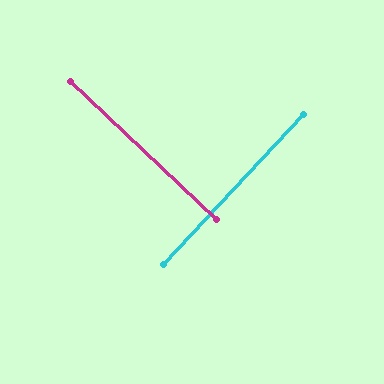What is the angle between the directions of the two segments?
Approximately 89 degrees.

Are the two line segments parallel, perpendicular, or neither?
Perpendicular — they meet at approximately 89°.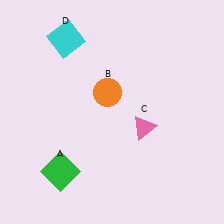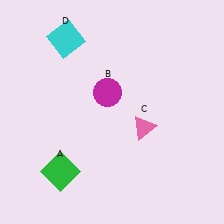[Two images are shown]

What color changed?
The circle (B) changed from orange in Image 1 to magenta in Image 2.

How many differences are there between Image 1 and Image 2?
There is 1 difference between the two images.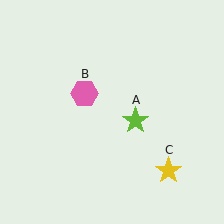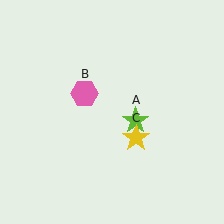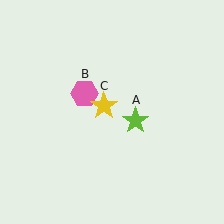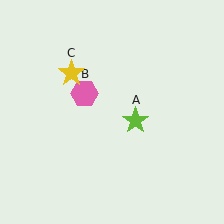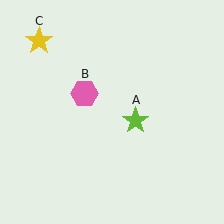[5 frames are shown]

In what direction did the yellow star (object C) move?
The yellow star (object C) moved up and to the left.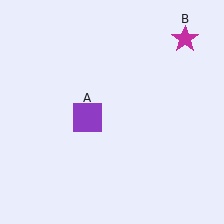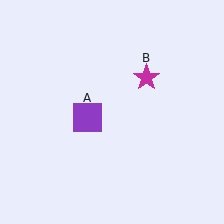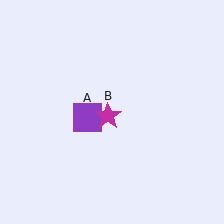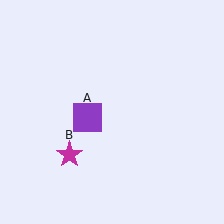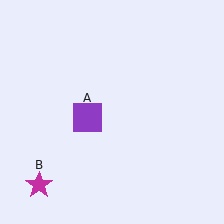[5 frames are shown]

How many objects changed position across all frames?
1 object changed position: magenta star (object B).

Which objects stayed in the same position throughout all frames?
Purple square (object A) remained stationary.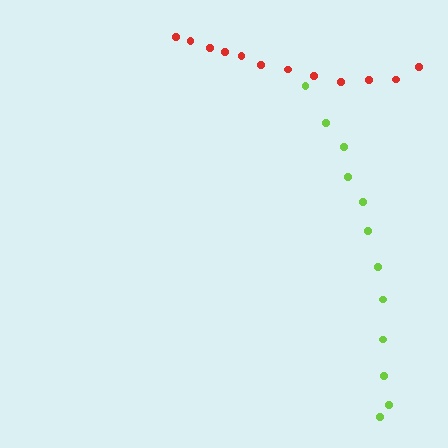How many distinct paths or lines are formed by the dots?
There are 2 distinct paths.